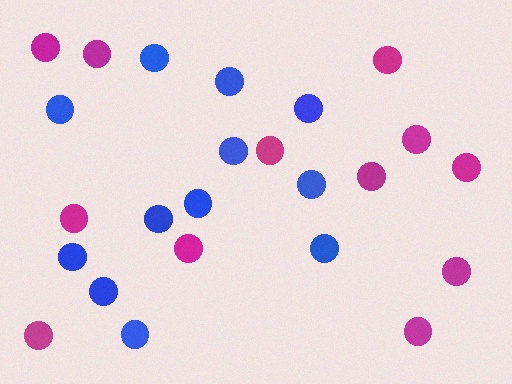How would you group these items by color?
There are 2 groups: one group of blue circles (12) and one group of magenta circles (12).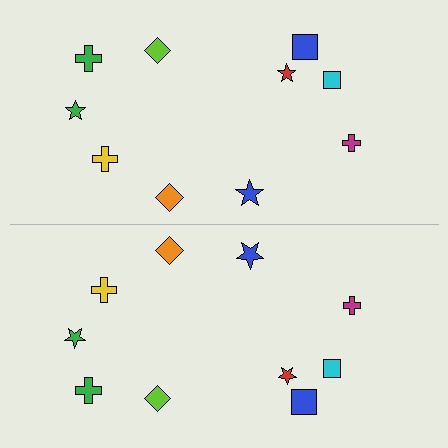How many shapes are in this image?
There are 20 shapes in this image.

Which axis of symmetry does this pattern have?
The pattern has a horizontal axis of symmetry running through the center of the image.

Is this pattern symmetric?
Yes, this pattern has bilateral (reflection) symmetry.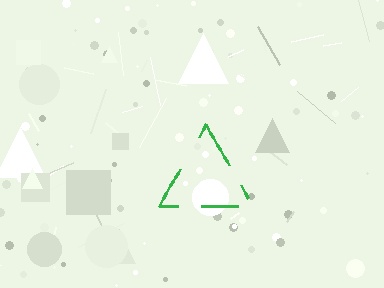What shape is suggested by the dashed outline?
The dashed outline suggests a triangle.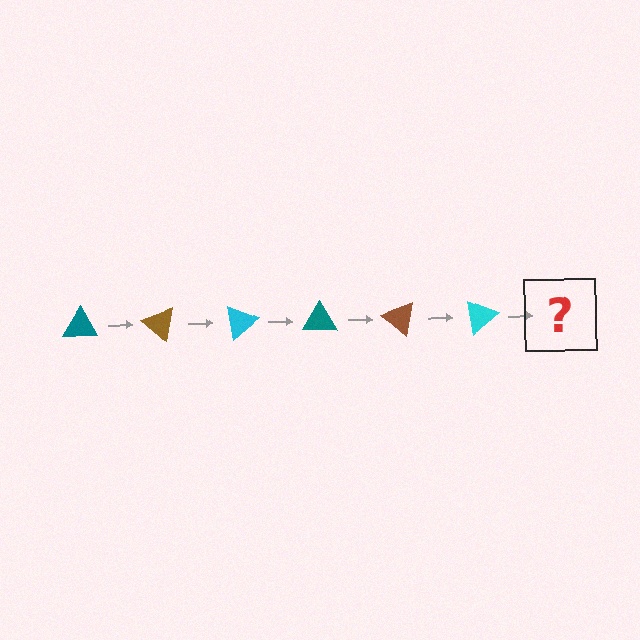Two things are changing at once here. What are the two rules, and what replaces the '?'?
The two rules are that it rotates 40 degrees each step and the color cycles through teal, brown, and cyan. The '?' should be a teal triangle, rotated 240 degrees from the start.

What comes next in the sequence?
The next element should be a teal triangle, rotated 240 degrees from the start.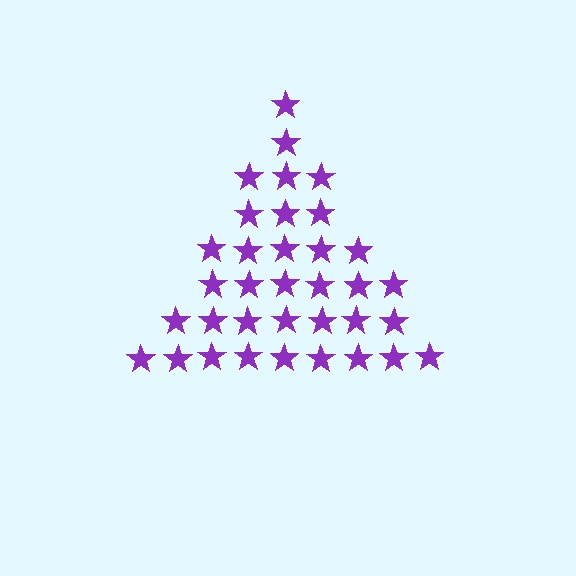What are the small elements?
The small elements are stars.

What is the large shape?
The large shape is a triangle.